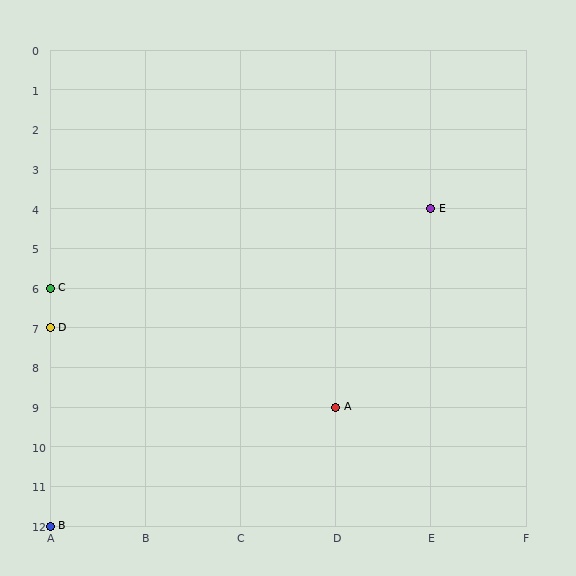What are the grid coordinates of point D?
Point D is at grid coordinates (A, 7).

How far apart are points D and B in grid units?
Points D and B are 5 rows apart.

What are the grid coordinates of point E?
Point E is at grid coordinates (E, 4).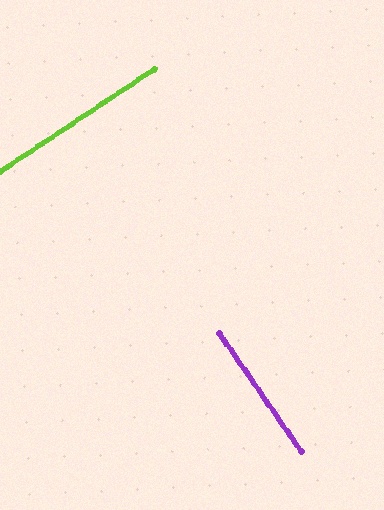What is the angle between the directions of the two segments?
Approximately 89 degrees.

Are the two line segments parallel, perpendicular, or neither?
Perpendicular — they meet at approximately 89°.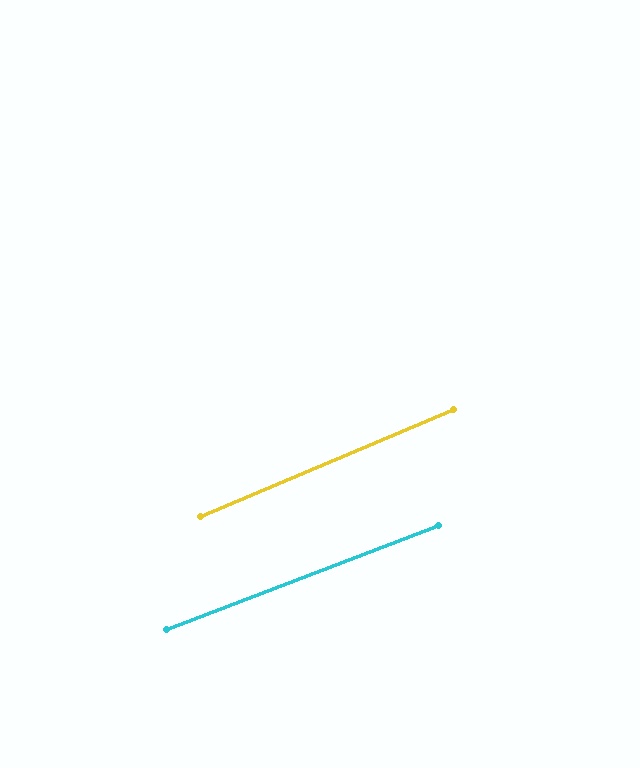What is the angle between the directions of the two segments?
Approximately 2 degrees.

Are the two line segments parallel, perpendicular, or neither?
Parallel — their directions differ by only 2.0°.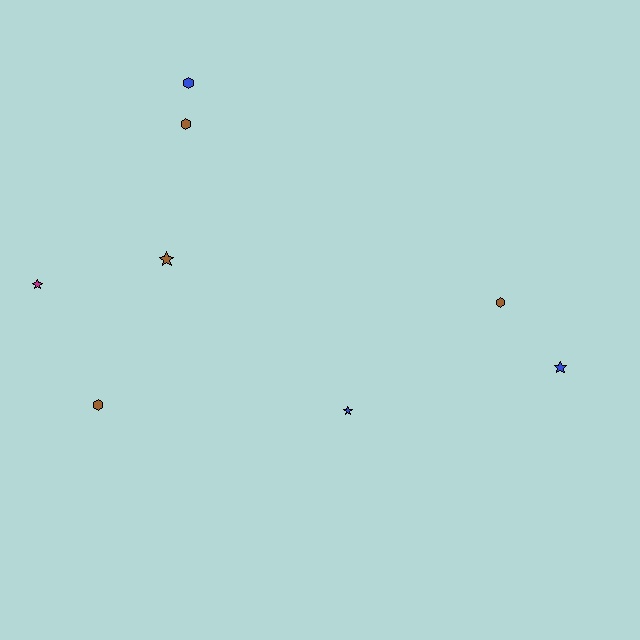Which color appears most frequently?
Brown, with 4 objects.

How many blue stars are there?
There are 2 blue stars.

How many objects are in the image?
There are 8 objects.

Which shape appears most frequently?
Hexagon, with 4 objects.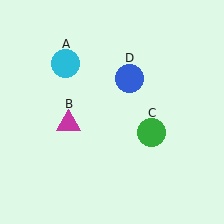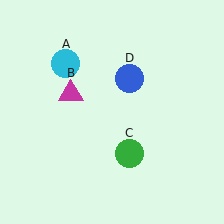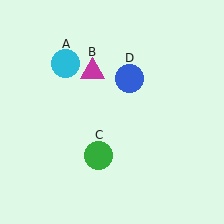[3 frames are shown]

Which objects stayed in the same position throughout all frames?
Cyan circle (object A) and blue circle (object D) remained stationary.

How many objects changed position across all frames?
2 objects changed position: magenta triangle (object B), green circle (object C).